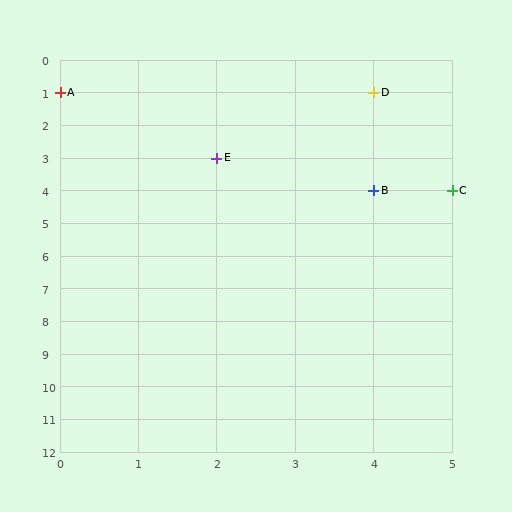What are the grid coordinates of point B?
Point B is at grid coordinates (4, 4).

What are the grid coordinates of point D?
Point D is at grid coordinates (4, 1).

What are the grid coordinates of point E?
Point E is at grid coordinates (2, 3).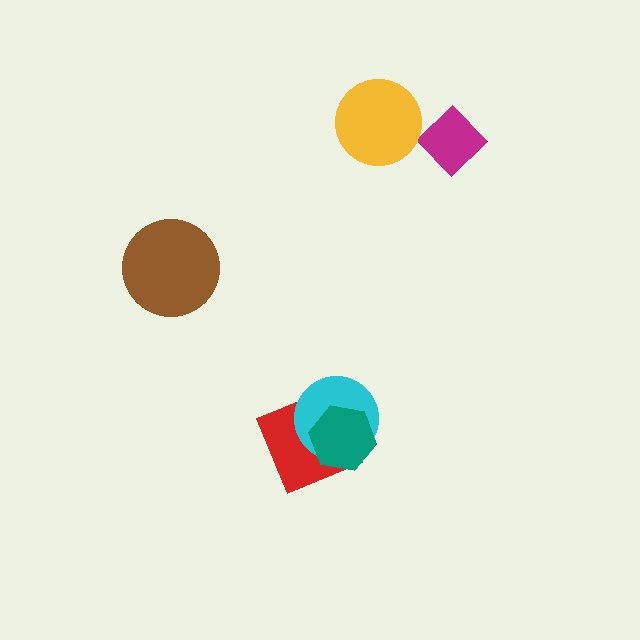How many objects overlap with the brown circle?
0 objects overlap with the brown circle.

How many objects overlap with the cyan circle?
2 objects overlap with the cyan circle.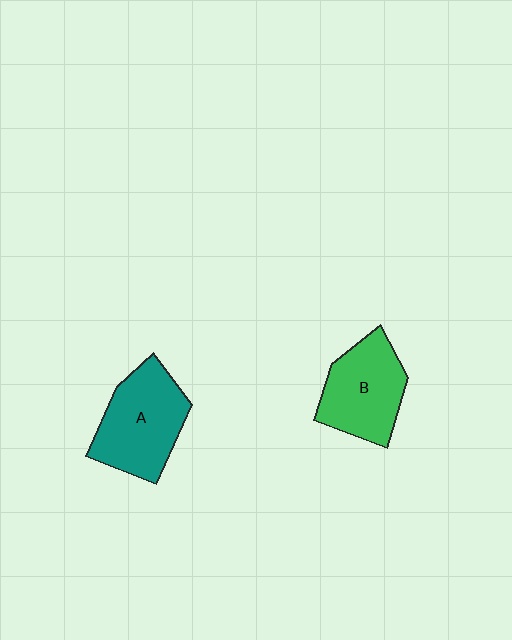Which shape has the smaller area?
Shape B (green).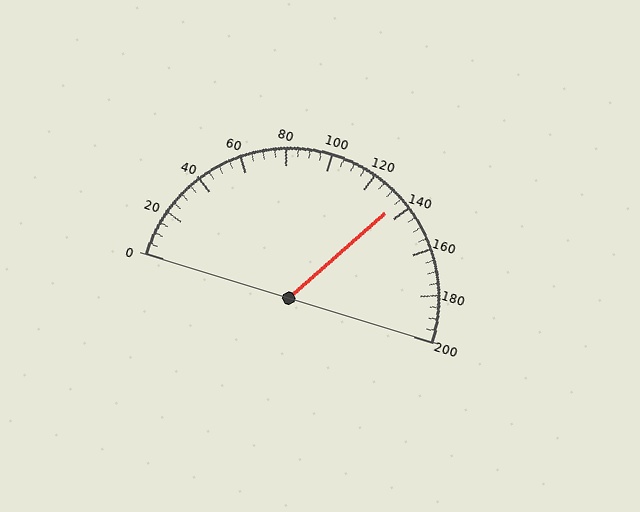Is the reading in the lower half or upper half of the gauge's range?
The reading is in the upper half of the range (0 to 200).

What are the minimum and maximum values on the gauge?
The gauge ranges from 0 to 200.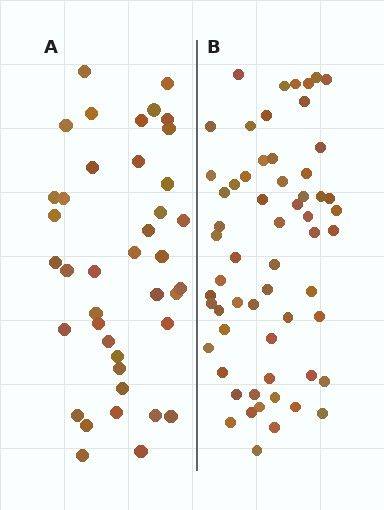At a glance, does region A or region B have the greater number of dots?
Region B (the right region) has more dots.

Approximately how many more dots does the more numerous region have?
Region B has approximately 20 more dots than region A.